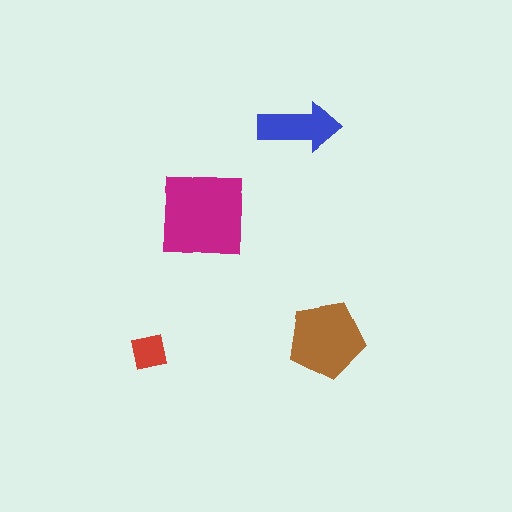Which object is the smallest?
The red square.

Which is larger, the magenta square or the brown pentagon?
The magenta square.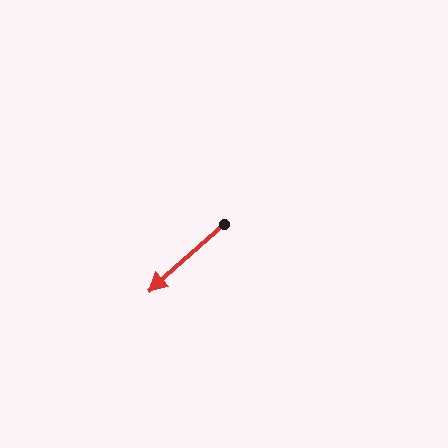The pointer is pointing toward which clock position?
Roughly 8 o'clock.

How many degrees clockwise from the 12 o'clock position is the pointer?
Approximately 228 degrees.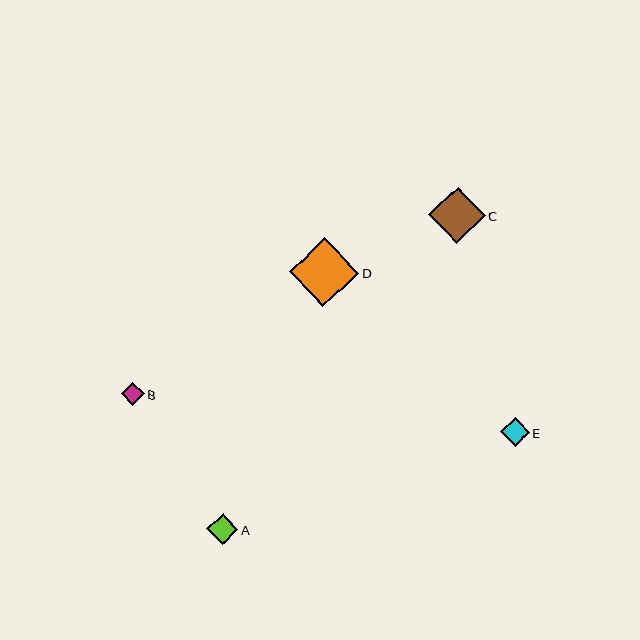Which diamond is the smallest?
Diamond B is the smallest with a size of approximately 23 pixels.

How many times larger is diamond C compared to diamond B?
Diamond C is approximately 2.5 times the size of diamond B.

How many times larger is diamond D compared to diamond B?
Diamond D is approximately 3.0 times the size of diamond B.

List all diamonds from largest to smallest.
From largest to smallest: D, C, A, E, B.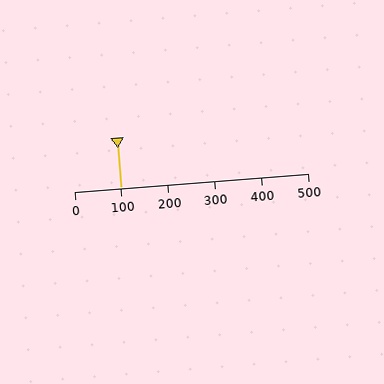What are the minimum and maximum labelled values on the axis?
The axis runs from 0 to 500.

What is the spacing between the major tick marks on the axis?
The major ticks are spaced 100 apart.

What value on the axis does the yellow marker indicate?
The marker indicates approximately 100.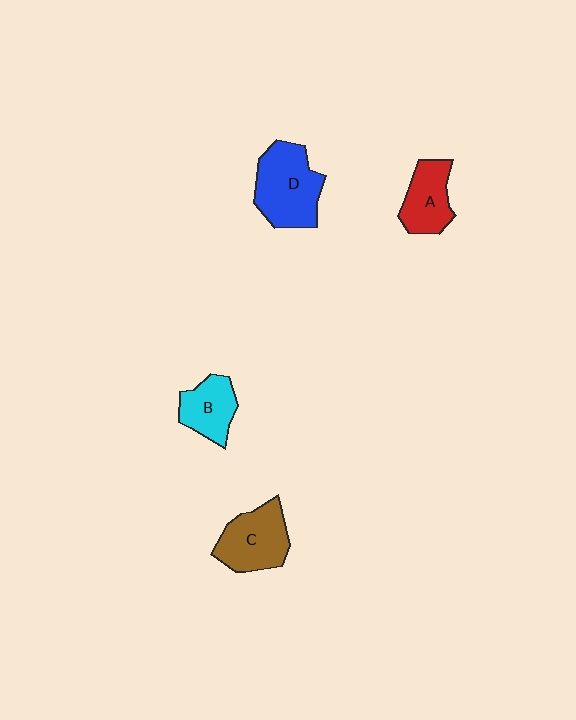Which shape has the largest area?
Shape D (blue).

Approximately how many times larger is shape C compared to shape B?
Approximately 1.3 times.